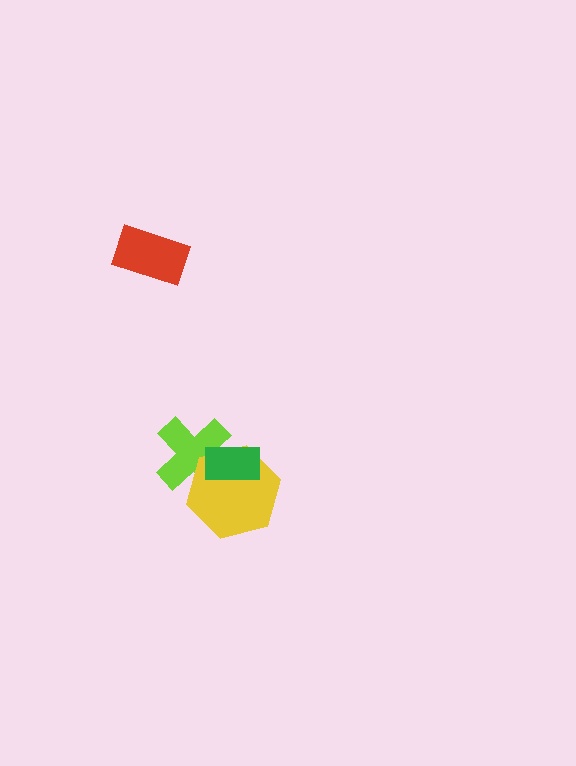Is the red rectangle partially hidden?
No, no other shape covers it.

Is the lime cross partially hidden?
Yes, it is partially covered by another shape.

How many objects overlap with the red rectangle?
0 objects overlap with the red rectangle.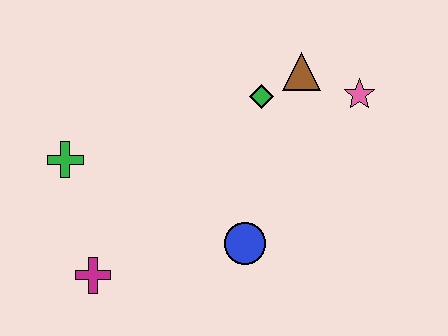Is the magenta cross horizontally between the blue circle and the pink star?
No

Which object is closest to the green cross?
The magenta cross is closest to the green cross.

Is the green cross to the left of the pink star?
Yes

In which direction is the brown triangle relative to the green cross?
The brown triangle is to the right of the green cross.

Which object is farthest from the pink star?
The magenta cross is farthest from the pink star.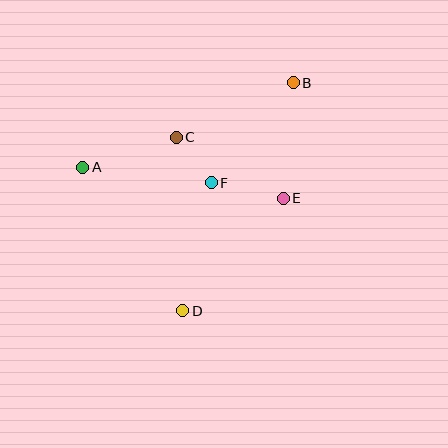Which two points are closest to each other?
Points C and F are closest to each other.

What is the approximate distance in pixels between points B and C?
The distance between B and C is approximately 129 pixels.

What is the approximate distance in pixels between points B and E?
The distance between B and E is approximately 116 pixels.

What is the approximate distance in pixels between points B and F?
The distance between B and F is approximately 129 pixels.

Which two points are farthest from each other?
Points B and D are farthest from each other.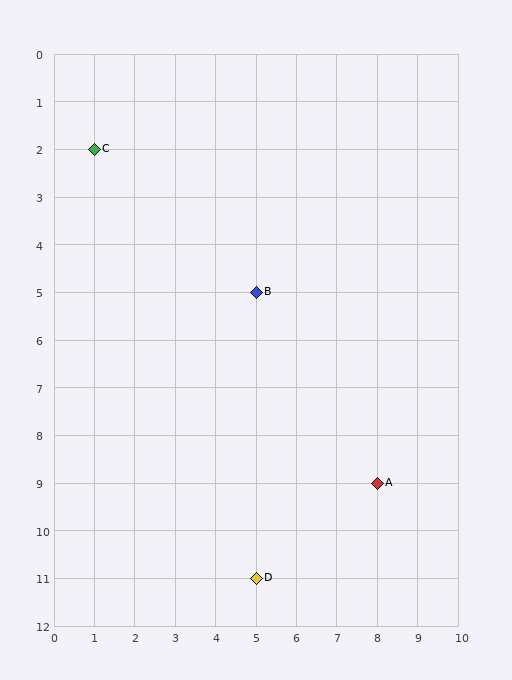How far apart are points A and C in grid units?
Points A and C are 7 columns and 7 rows apart (about 9.9 grid units diagonally).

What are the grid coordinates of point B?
Point B is at grid coordinates (5, 5).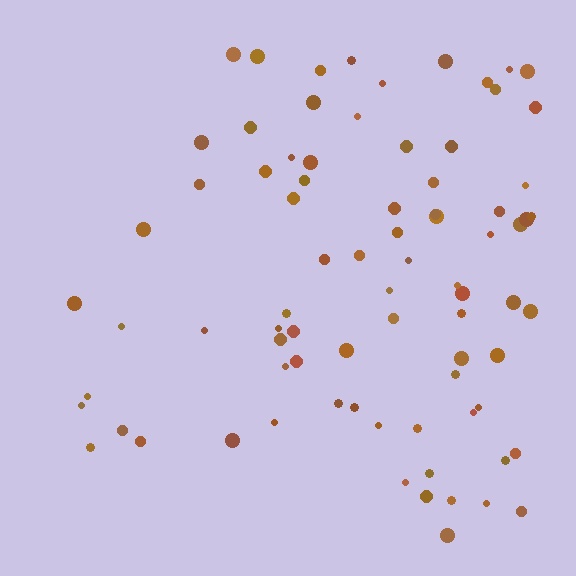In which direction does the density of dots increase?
From left to right, with the right side densest.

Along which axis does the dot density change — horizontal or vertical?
Horizontal.